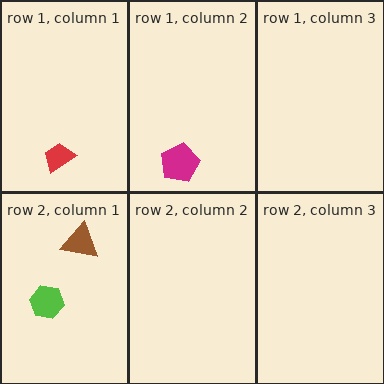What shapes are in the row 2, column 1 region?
The lime hexagon, the brown triangle.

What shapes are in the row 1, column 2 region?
The magenta pentagon.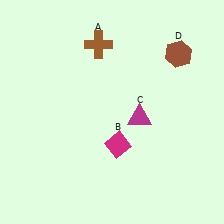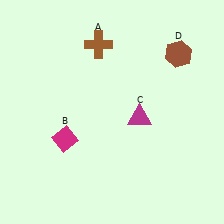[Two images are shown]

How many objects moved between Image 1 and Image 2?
1 object moved between the two images.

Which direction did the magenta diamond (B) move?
The magenta diamond (B) moved left.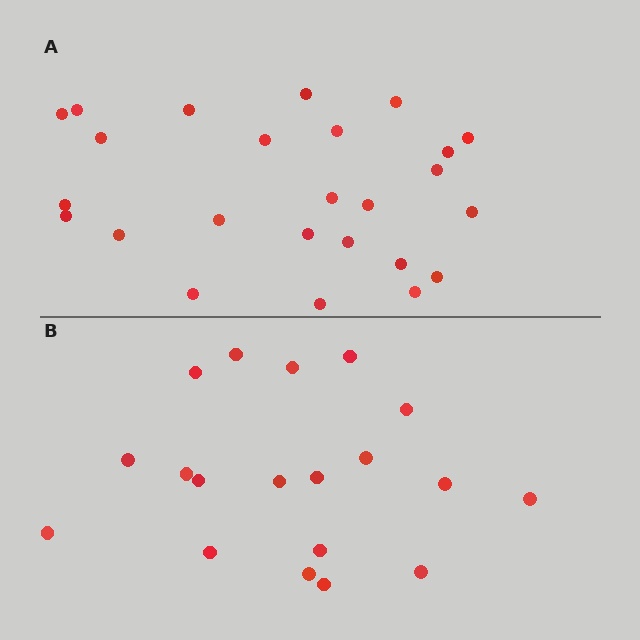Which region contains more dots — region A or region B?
Region A (the top region) has more dots.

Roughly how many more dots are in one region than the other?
Region A has about 6 more dots than region B.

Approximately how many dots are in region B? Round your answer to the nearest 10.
About 20 dots. (The exact count is 19, which rounds to 20.)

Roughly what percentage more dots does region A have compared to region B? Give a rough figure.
About 30% more.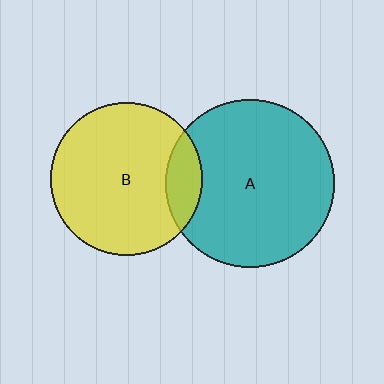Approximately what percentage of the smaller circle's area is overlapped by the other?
Approximately 15%.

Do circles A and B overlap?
Yes.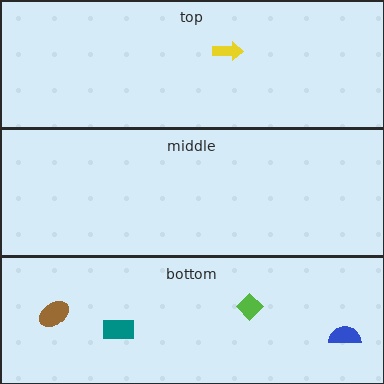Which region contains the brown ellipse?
The bottom region.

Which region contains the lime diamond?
The bottom region.